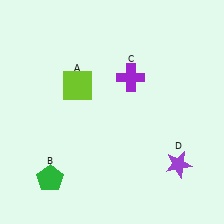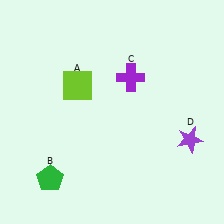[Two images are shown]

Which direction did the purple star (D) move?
The purple star (D) moved up.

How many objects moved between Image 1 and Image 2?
1 object moved between the two images.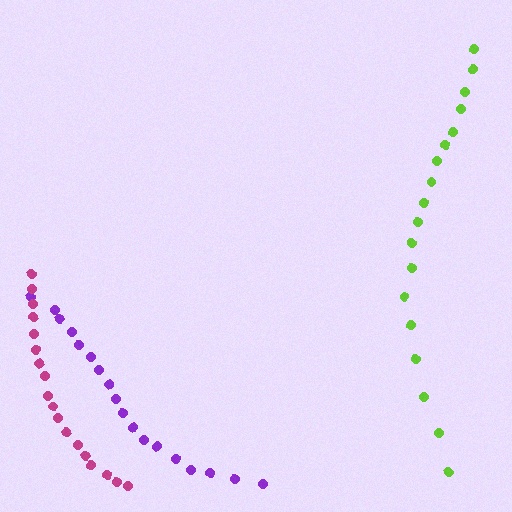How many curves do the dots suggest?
There are 3 distinct paths.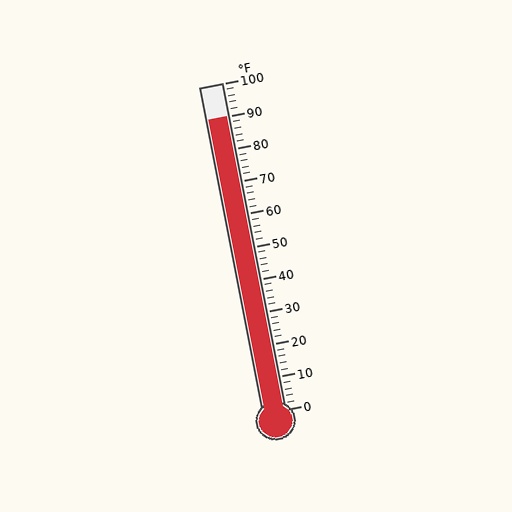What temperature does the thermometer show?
The thermometer shows approximately 90°F.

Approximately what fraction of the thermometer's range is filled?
The thermometer is filled to approximately 90% of its range.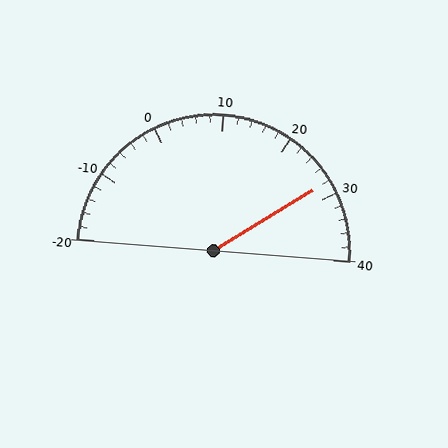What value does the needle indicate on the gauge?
The needle indicates approximately 28.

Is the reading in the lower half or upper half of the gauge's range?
The reading is in the upper half of the range (-20 to 40).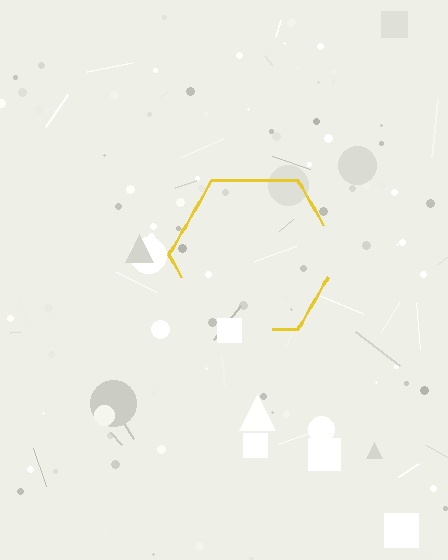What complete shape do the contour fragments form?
The contour fragments form a hexagon.